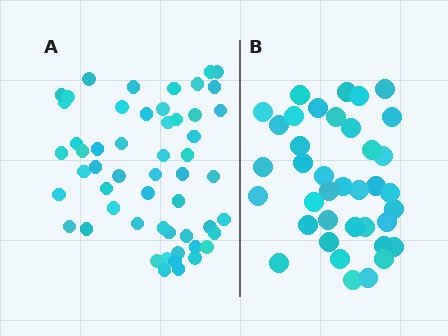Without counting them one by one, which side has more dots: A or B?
Region A (the left region) has more dots.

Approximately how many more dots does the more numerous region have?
Region A has approximately 15 more dots than region B.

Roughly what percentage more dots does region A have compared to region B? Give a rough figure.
About 40% more.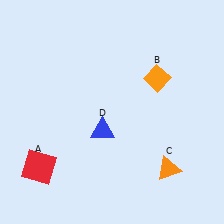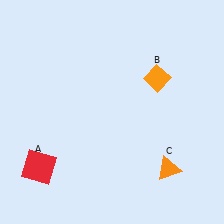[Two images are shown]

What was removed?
The blue triangle (D) was removed in Image 2.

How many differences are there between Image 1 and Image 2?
There is 1 difference between the two images.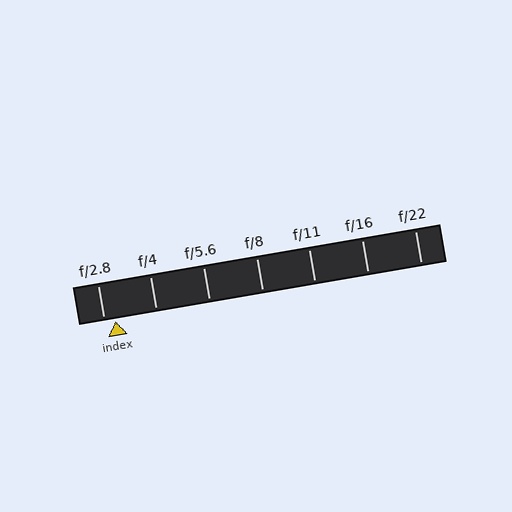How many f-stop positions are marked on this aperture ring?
There are 7 f-stop positions marked.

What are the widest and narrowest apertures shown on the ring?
The widest aperture shown is f/2.8 and the narrowest is f/22.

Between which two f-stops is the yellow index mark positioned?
The index mark is between f/2.8 and f/4.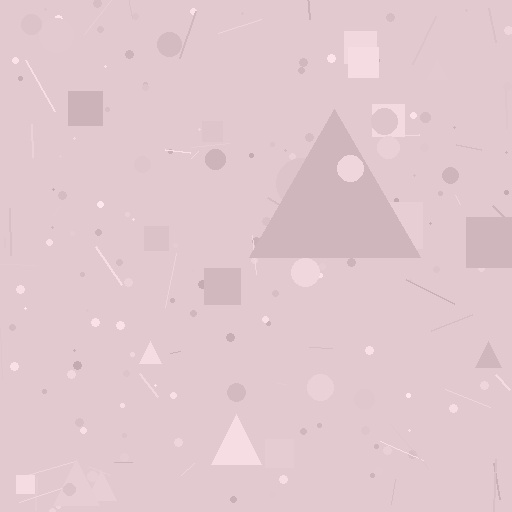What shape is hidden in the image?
A triangle is hidden in the image.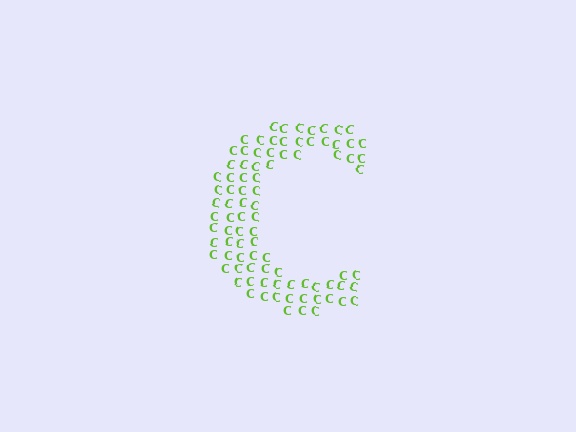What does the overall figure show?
The overall figure shows the letter C.